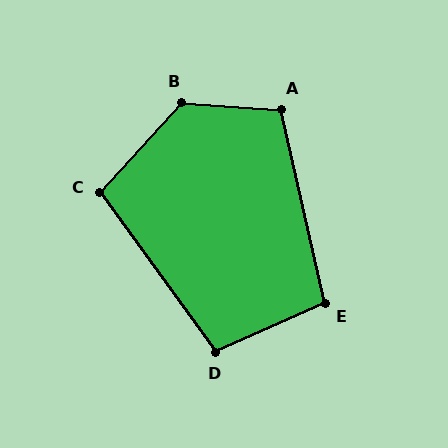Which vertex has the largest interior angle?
B, at approximately 129 degrees.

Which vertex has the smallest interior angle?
E, at approximately 101 degrees.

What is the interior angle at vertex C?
Approximately 102 degrees (obtuse).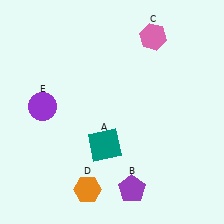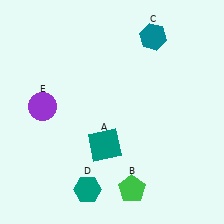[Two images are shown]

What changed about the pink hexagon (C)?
In Image 1, C is pink. In Image 2, it changed to teal.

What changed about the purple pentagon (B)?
In Image 1, B is purple. In Image 2, it changed to green.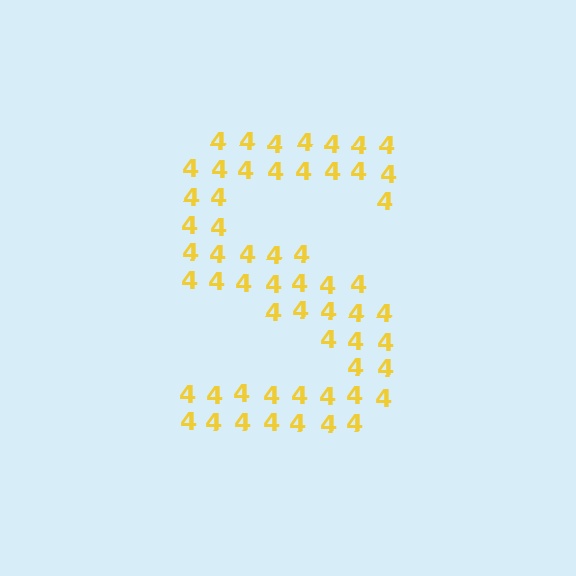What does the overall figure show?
The overall figure shows the letter S.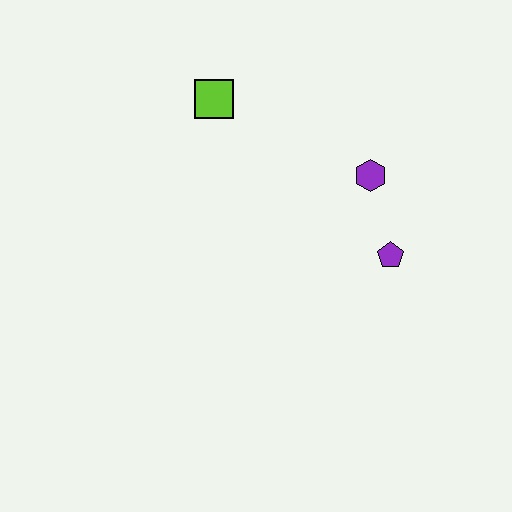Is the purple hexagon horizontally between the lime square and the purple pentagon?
Yes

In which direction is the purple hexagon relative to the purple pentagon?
The purple hexagon is above the purple pentagon.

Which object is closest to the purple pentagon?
The purple hexagon is closest to the purple pentagon.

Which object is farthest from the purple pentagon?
The lime square is farthest from the purple pentagon.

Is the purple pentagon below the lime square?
Yes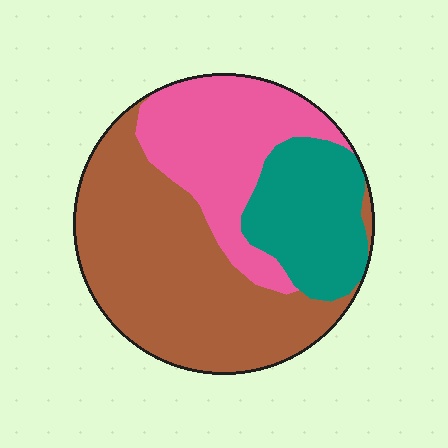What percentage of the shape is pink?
Pink covers 29% of the shape.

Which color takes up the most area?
Brown, at roughly 50%.